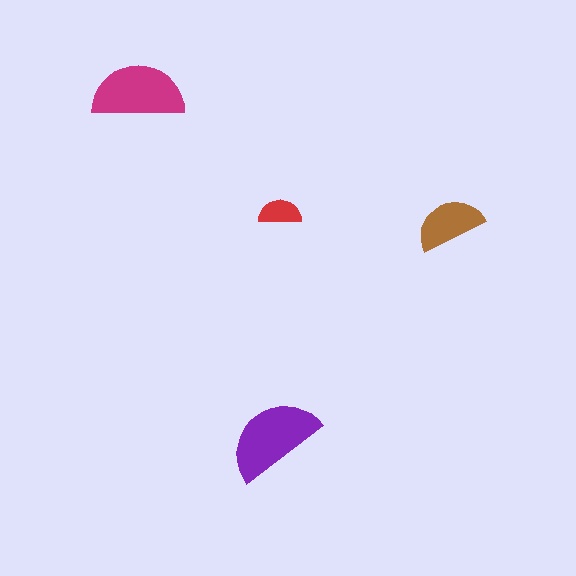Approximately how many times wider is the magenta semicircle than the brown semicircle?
About 1.5 times wider.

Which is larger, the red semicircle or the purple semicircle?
The purple one.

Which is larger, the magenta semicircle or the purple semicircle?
The purple one.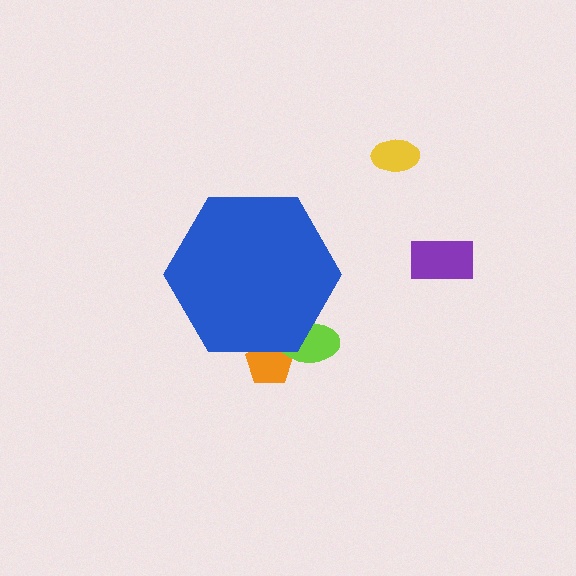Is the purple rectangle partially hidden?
No, the purple rectangle is fully visible.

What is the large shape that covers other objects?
A blue hexagon.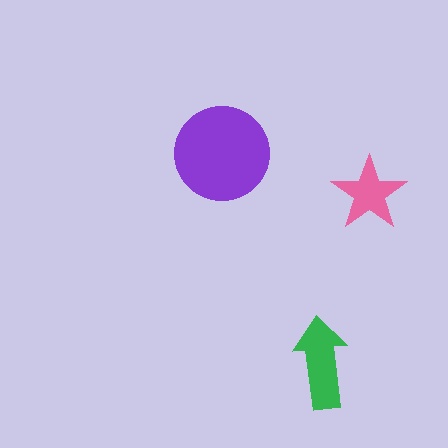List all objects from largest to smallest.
The purple circle, the green arrow, the pink star.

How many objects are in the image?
There are 3 objects in the image.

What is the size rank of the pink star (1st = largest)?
3rd.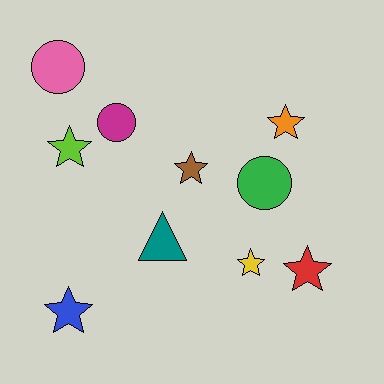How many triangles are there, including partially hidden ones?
There is 1 triangle.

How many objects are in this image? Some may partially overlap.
There are 10 objects.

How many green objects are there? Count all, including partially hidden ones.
There is 1 green object.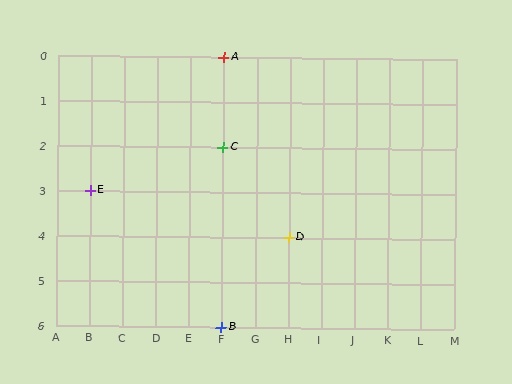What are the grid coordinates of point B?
Point B is at grid coordinates (F, 6).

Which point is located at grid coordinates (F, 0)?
Point A is at (F, 0).